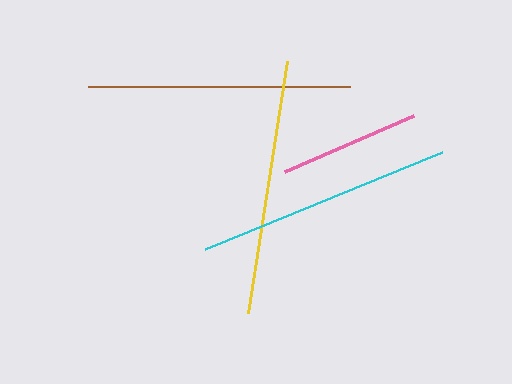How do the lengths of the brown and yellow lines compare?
The brown and yellow lines are approximately the same length.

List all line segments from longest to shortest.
From longest to shortest: brown, cyan, yellow, pink.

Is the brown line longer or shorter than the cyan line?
The brown line is longer than the cyan line.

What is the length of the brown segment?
The brown segment is approximately 263 pixels long.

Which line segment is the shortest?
The pink line is the shortest at approximately 141 pixels.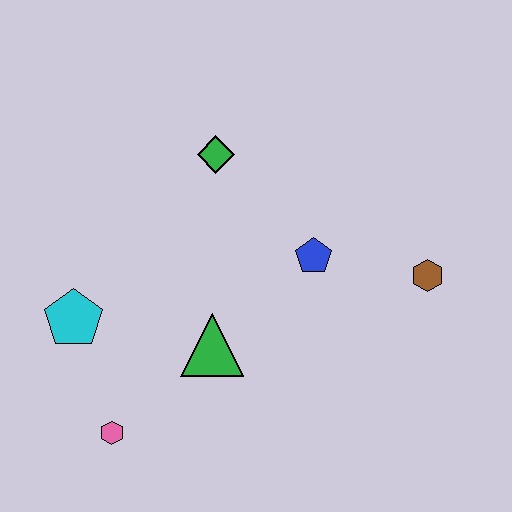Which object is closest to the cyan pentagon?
The pink hexagon is closest to the cyan pentagon.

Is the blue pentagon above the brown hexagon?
Yes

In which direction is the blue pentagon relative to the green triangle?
The blue pentagon is to the right of the green triangle.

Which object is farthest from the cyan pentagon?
The brown hexagon is farthest from the cyan pentagon.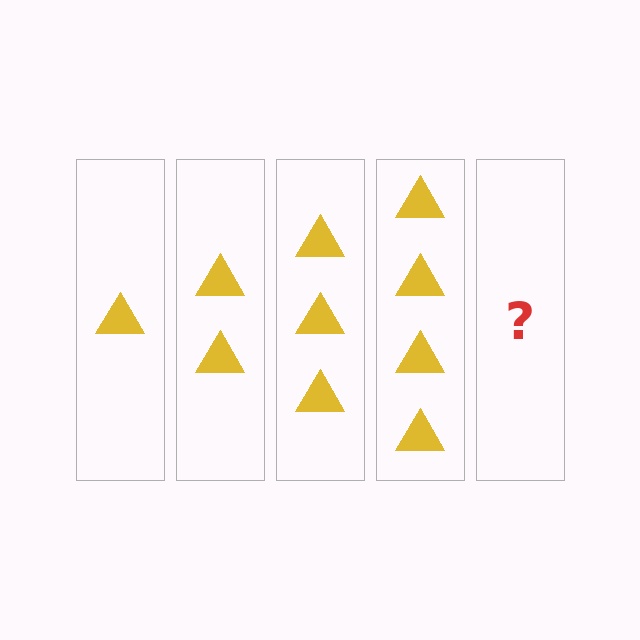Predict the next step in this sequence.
The next step is 5 triangles.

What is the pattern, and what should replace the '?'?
The pattern is that each step adds one more triangle. The '?' should be 5 triangles.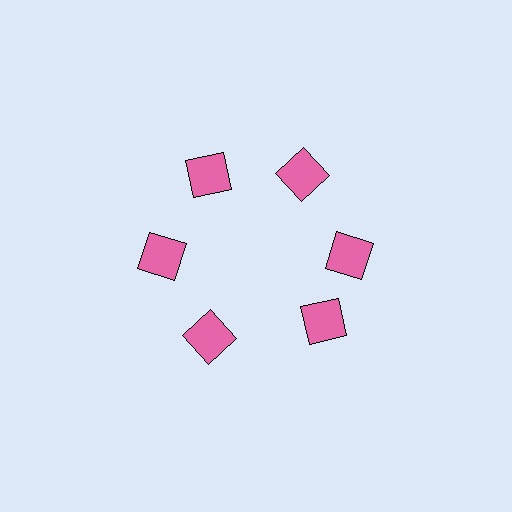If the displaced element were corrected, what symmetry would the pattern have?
It would have 6-fold rotational symmetry — the pattern would map onto itself every 60 degrees.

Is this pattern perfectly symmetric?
No. The 6 pink squares are arranged in a ring, but one element near the 5 o'clock position is rotated out of alignment along the ring, breaking the 6-fold rotational symmetry.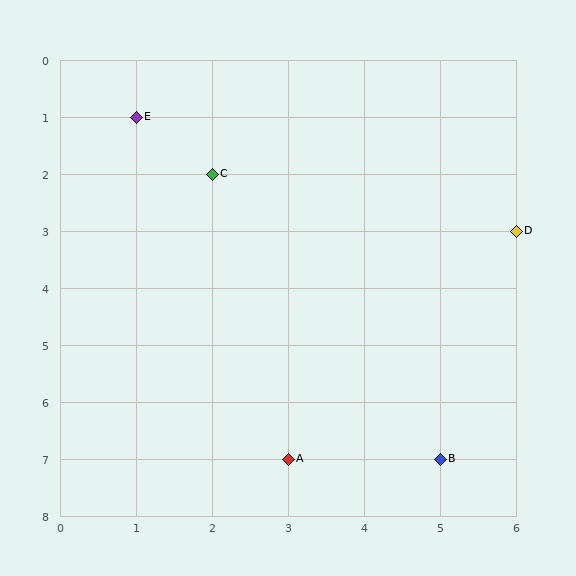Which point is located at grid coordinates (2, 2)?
Point C is at (2, 2).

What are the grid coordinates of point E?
Point E is at grid coordinates (1, 1).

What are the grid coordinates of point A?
Point A is at grid coordinates (3, 7).